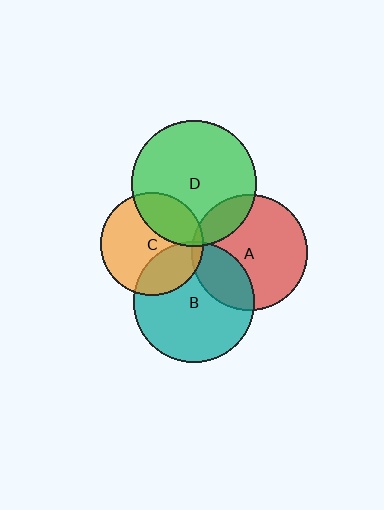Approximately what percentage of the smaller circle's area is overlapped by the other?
Approximately 5%.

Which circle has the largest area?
Circle D (green).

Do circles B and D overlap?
Yes.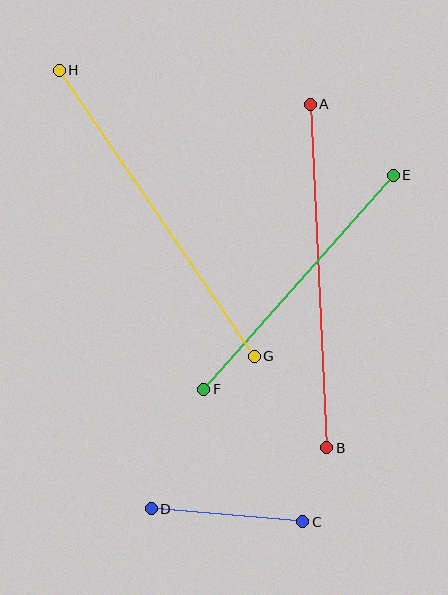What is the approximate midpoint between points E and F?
The midpoint is at approximately (298, 282) pixels.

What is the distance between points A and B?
The distance is approximately 344 pixels.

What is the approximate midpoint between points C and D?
The midpoint is at approximately (227, 515) pixels.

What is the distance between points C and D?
The distance is approximately 152 pixels.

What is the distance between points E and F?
The distance is approximately 286 pixels.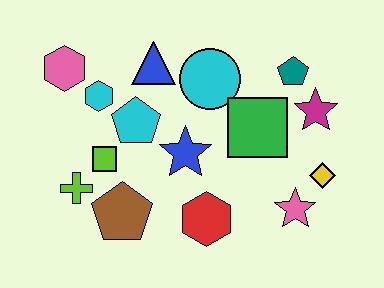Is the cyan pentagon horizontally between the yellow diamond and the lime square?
Yes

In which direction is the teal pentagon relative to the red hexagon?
The teal pentagon is above the red hexagon.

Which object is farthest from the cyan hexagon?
The yellow diamond is farthest from the cyan hexagon.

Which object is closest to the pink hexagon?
The cyan hexagon is closest to the pink hexagon.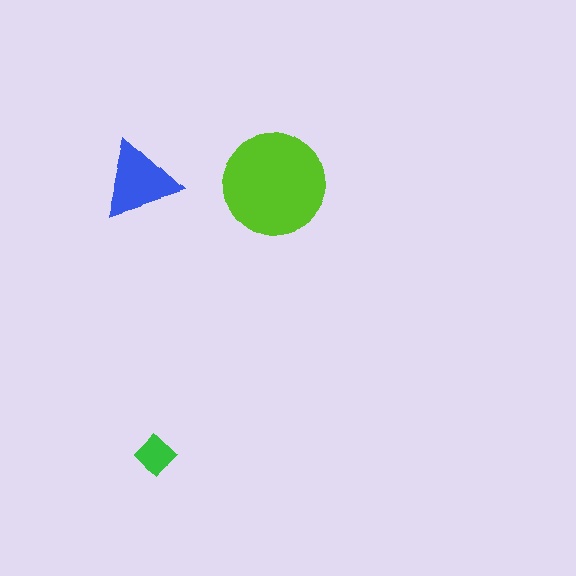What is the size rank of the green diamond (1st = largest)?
3rd.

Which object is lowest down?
The green diamond is bottommost.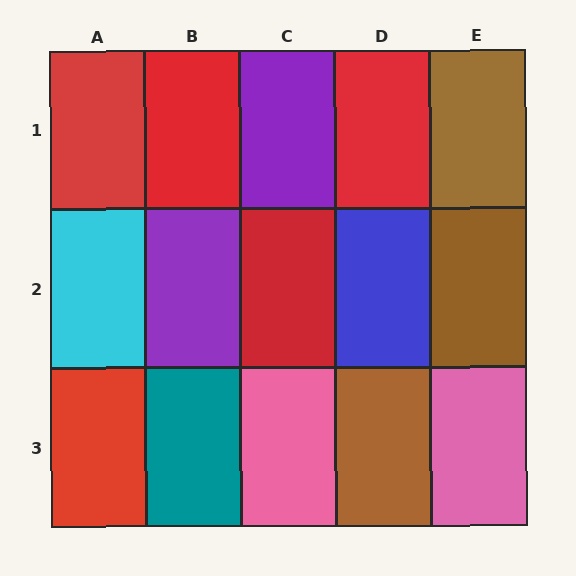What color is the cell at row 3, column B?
Teal.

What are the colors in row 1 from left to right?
Red, red, purple, red, brown.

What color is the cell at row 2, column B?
Purple.